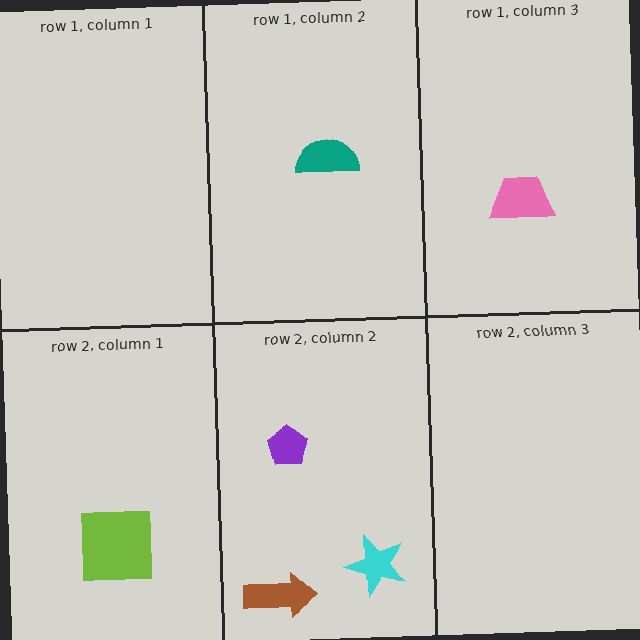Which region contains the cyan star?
The row 2, column 2 region.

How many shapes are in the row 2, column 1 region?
1.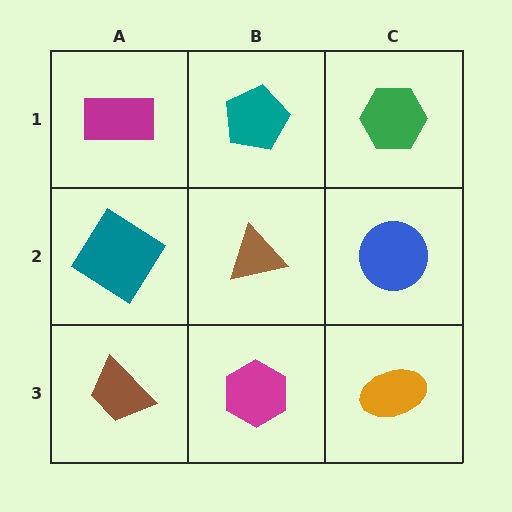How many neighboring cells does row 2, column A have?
3.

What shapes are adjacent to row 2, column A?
A magenta rectangle (row 1, column A), a brown trapezoid (row 3, column A), a brown triangle (row 2, column B).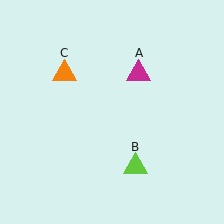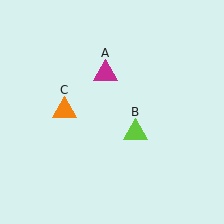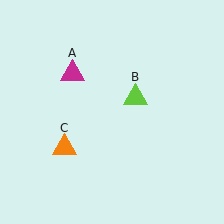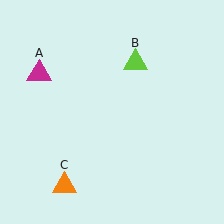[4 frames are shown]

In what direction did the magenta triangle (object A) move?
The magenta triangle (object A) moved left.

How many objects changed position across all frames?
3 objects changed position: magenta triangle (object A), lime triangle (object B), orange triangle (object C).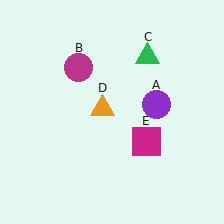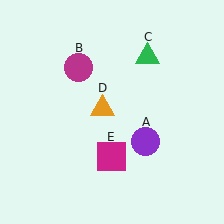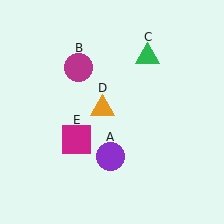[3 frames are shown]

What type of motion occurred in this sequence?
The purple circle (object A), magenta square (object E) rotated clockwise around the center of the scene.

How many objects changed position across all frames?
2 objects changed position: purple circle (object A), magenta square (object E).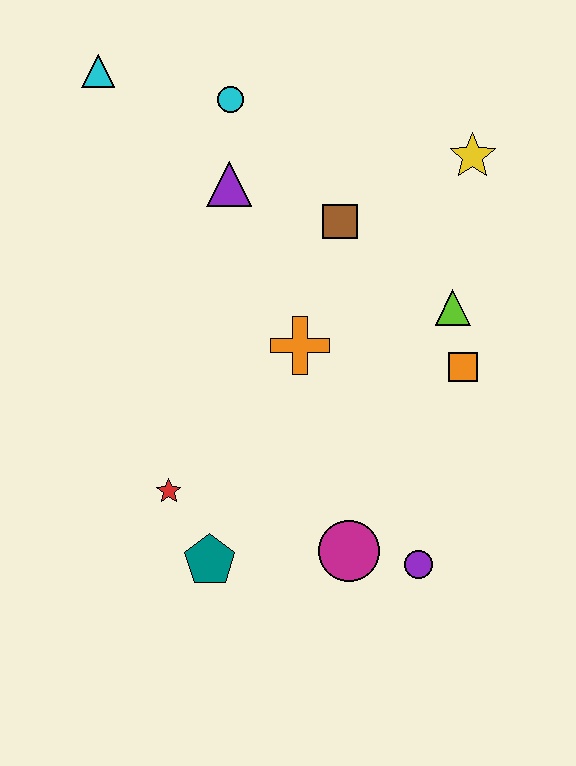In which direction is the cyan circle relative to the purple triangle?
The cyan circle is above the purple triangle.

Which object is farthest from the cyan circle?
The purple circle is farthest from the cyan circle.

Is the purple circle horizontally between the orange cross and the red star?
No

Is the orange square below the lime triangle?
Yes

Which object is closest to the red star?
The teal pentagon is closest to the red star.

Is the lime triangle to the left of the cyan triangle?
No